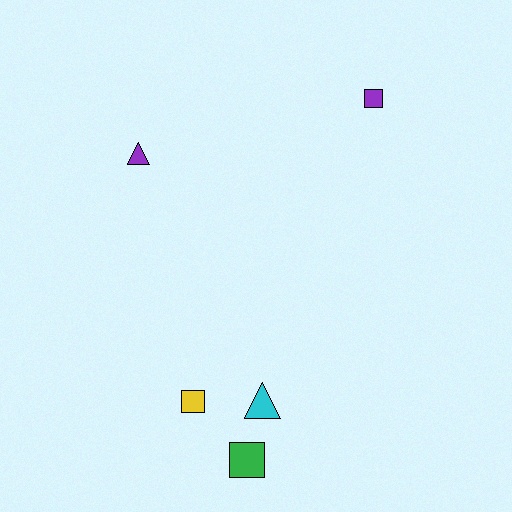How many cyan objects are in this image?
There is 1 cyan object.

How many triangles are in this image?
There are 2 triangles.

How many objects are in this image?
There are 5 objects.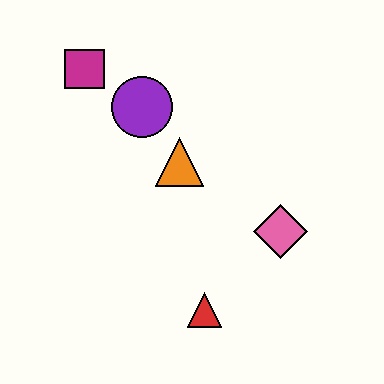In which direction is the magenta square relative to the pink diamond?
The magenta square is to the left of the pink diamond.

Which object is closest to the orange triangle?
The purple circle is closest to the orange triangle.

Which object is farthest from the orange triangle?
The red triangle is farthest from the orange triangle.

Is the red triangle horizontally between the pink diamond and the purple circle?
Yes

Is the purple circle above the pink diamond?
Yes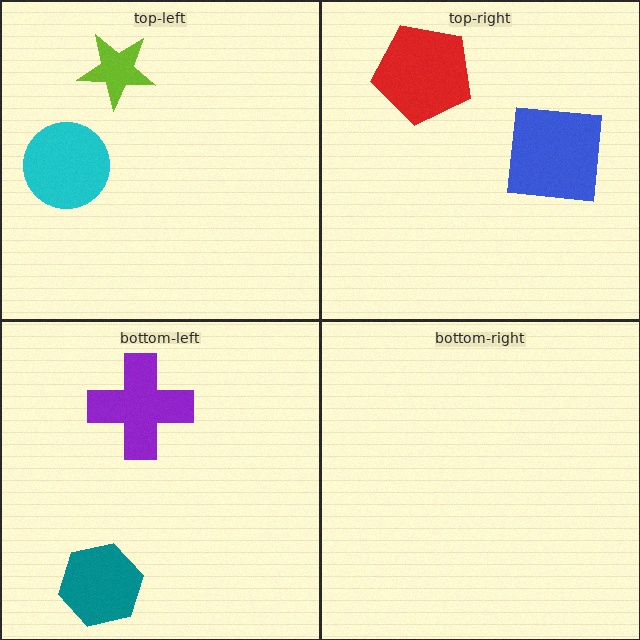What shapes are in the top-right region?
The blue square, the red pentagon.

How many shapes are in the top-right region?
2.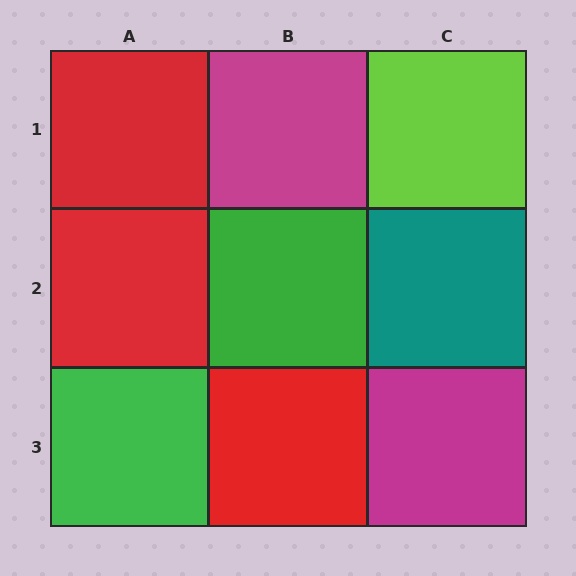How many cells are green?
2 cells are green.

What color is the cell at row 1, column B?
Magenta.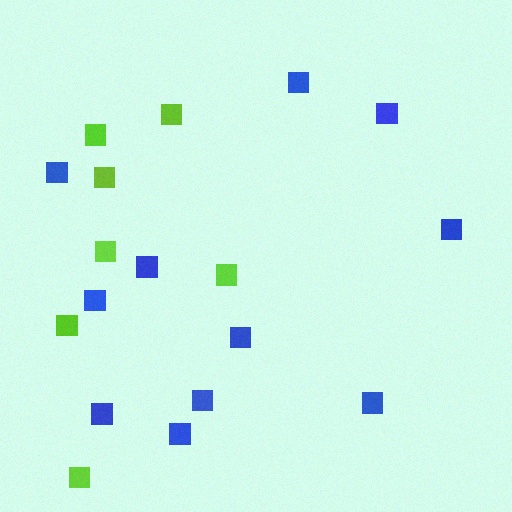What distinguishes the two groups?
There are 2 groups: one group of lime squares (7) and one group of blue squares (11).